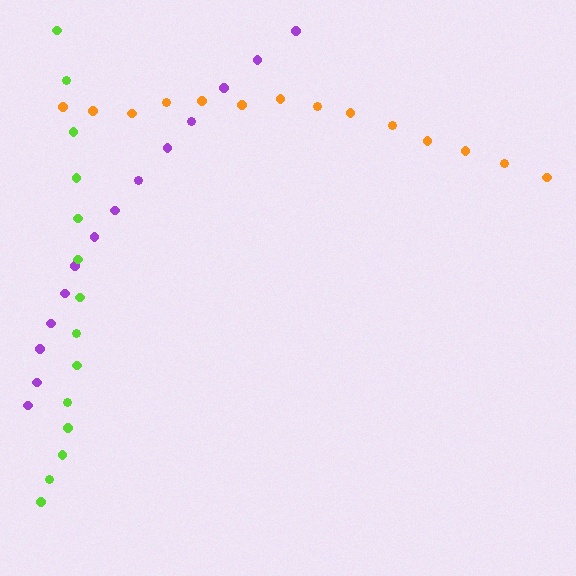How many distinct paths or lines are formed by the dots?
There are 3 distinct paths.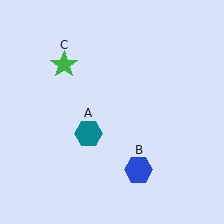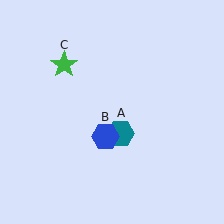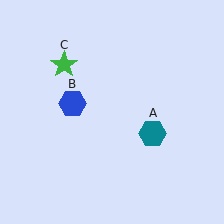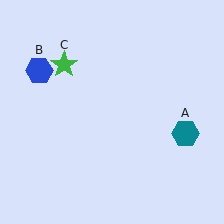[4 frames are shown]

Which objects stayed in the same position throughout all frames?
Green star (object C) remained stationary.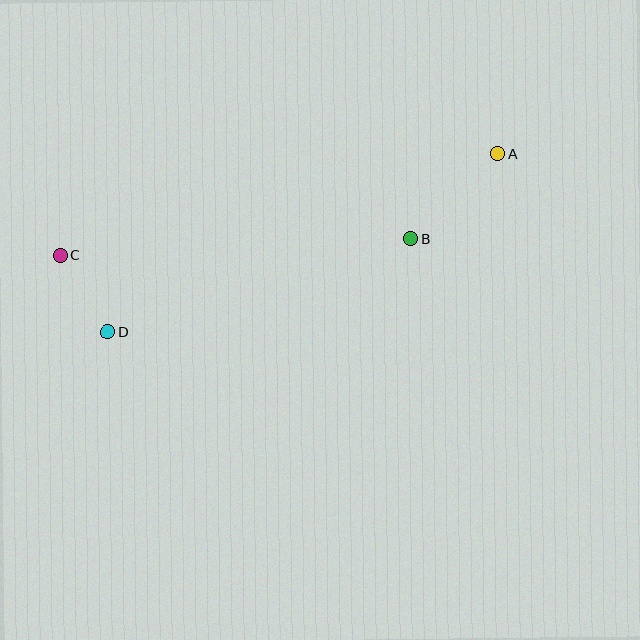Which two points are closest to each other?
Points C and D are closest to each other.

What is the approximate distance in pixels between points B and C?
The distance between B and C is approximately 351 pixels.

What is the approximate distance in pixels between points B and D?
The distance between B and D is approximately 317 pixels.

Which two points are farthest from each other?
Points A and C are farthest from each other.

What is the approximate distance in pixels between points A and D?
The distance between A and D is approximately 429 pixels.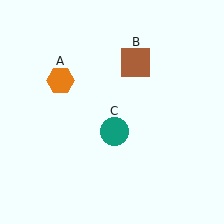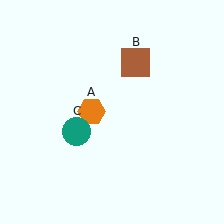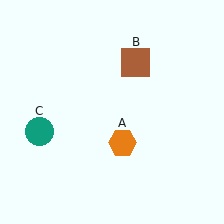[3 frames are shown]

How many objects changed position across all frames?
2 objects changed position: orange hexagon (object A), teal circle (object C).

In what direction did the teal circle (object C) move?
The teal circle (object C) moved left.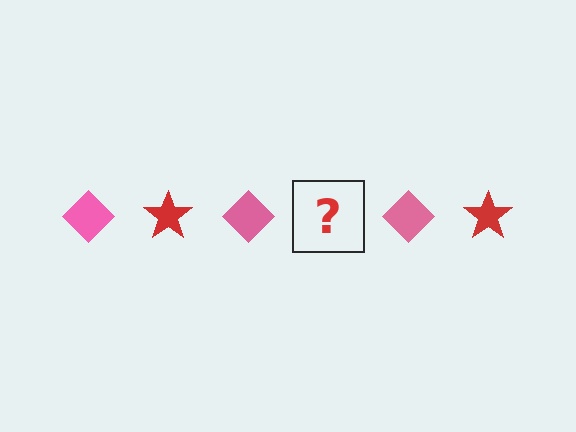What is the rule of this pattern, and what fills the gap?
The rule is that the pattern alternates between pink diamond and red star. The gap should be filled with a red star.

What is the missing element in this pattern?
The missing element is a red star.